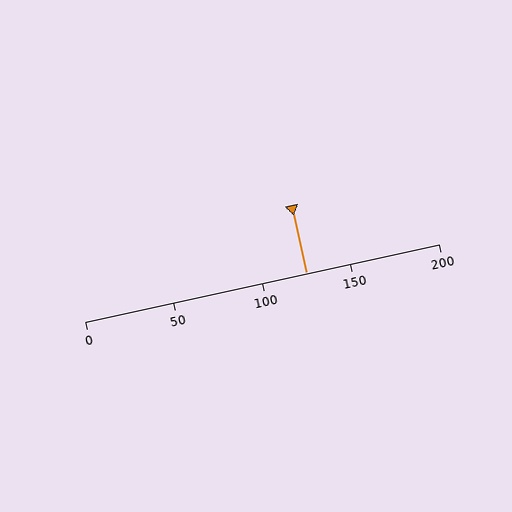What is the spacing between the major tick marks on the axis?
The major ticks are spaced 50 apart.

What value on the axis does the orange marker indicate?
The marker indicates approximately 125.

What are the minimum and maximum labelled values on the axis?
The axis runs from 0 to 200.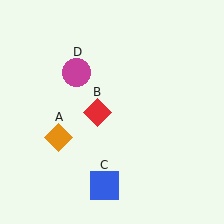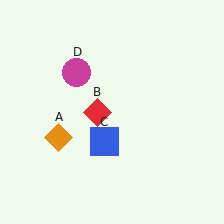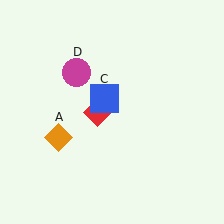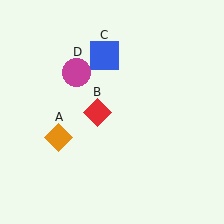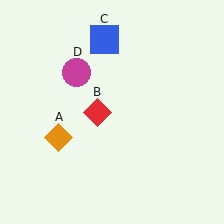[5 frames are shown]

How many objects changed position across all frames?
1 object changed position: blue square (object C).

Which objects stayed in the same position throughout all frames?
Orange diamond (object A) and red diamond (object B) and magenta circle (object D) remained stationary.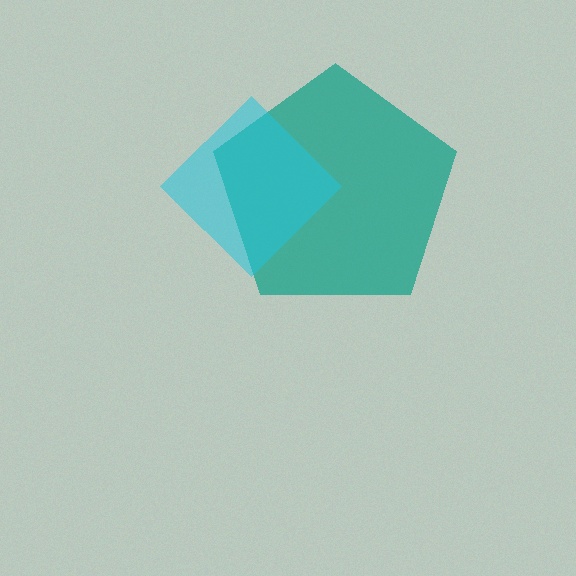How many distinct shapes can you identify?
There are 2 distinct shapes: a teal pentagon, a cyan diamond.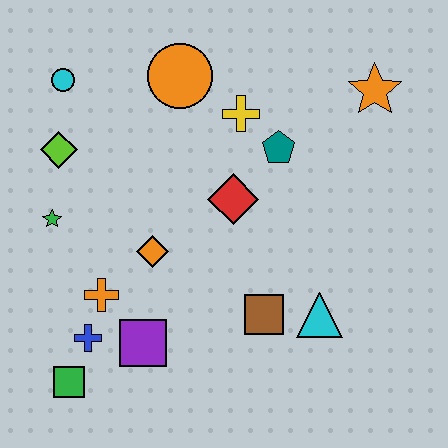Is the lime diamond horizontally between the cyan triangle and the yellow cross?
No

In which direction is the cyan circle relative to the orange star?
The cyan circle is to the left of the orange star.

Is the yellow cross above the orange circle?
No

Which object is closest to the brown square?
The cyan triangle is closest to the brown square.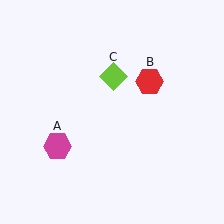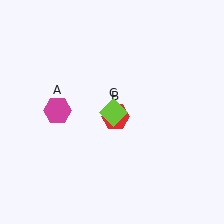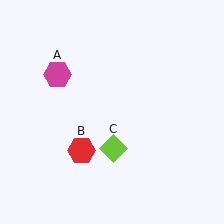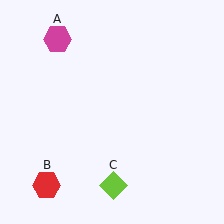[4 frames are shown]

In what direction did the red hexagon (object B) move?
The red hexagon (object B) moved down and to the left.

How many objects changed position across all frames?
3 objects changed position: magenta hexagon (object A), red hexagon (object B), lime diamond (object C).